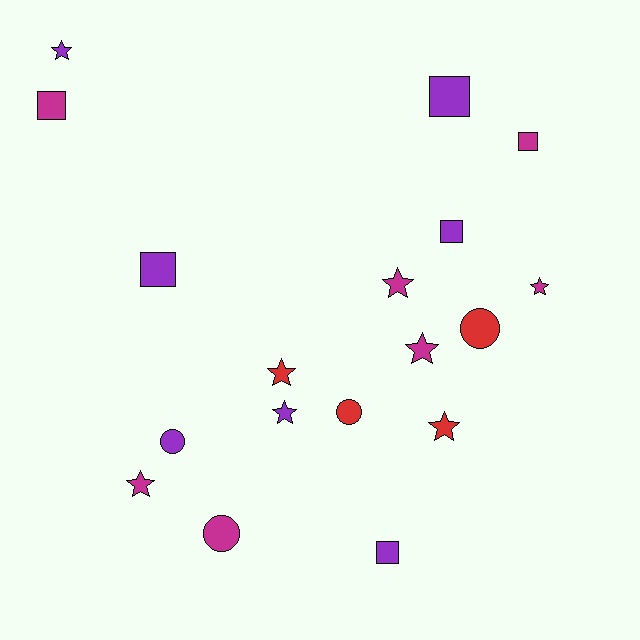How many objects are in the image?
There are 18 objects.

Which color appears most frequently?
Magenta, with 7 objects.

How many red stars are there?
There are 2 red stars.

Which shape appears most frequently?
Star, with 8 objects.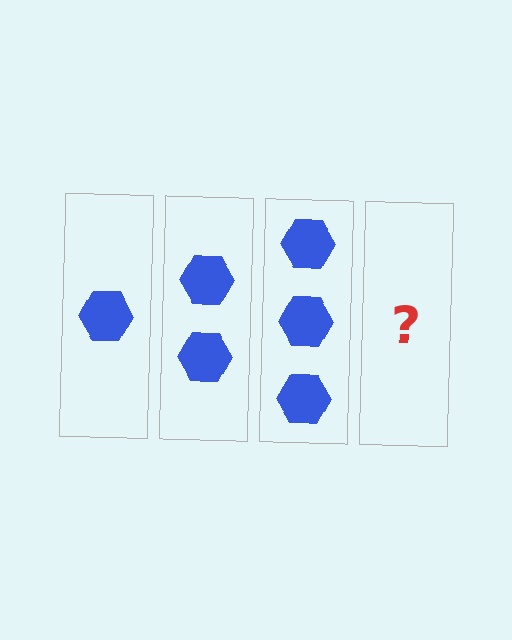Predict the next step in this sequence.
The next step is 4 hexagons.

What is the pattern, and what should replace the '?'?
The pattern is that each step adds one more hexagon. The '?' should be 4 hexagons.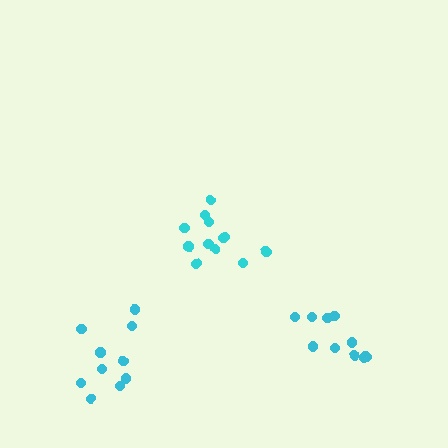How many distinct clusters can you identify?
There are 3 distinct clusters.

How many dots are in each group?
Group 1: 10 dots, Group 2: 12 dots, Group 3: 10 dots (32 total).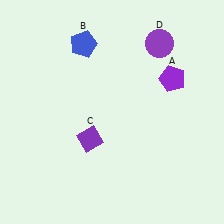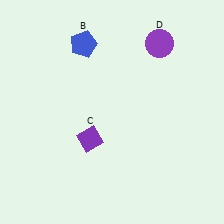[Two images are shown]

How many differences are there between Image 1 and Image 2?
There is 1 difference between the two images.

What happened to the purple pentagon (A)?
The purple pentagon (A) was removed in Image 2. It was in the top-right area of Image 1.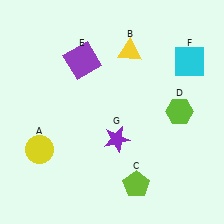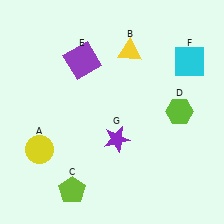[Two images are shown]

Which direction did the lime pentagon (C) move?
The lime pentagon (C) moved left.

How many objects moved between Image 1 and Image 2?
1 object moved between the two images.